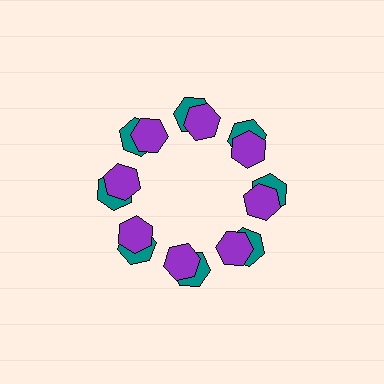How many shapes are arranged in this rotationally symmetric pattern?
There are 16 shapes, arranged in 8 groups of 2.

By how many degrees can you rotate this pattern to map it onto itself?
The pattern maps onto itself every 45 degrees of rotation.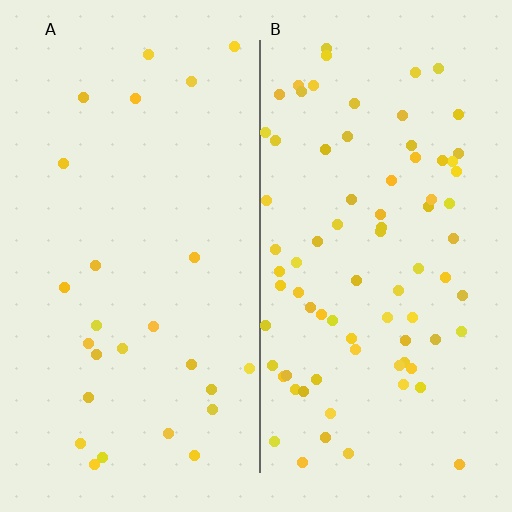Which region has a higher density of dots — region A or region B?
B (the right).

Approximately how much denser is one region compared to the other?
Approximately 3.1× — region B over region A.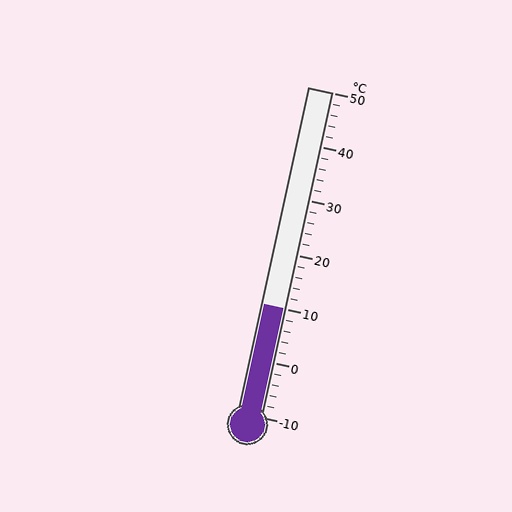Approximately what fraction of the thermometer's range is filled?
The thermometer is filled to approximately 35% of its range.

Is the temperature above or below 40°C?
The temperature is below 40°C.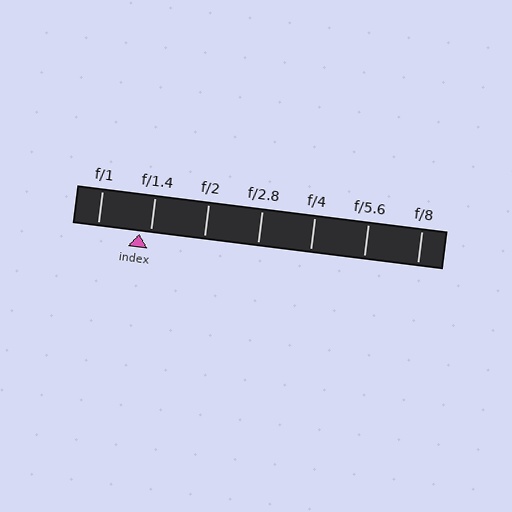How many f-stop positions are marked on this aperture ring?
There are 7 f-stop positions marked.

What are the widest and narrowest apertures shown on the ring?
The widest aperture shown is f/1 and the narrowest is f/8.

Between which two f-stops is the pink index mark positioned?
The index mark is between f/1 and f/1.4.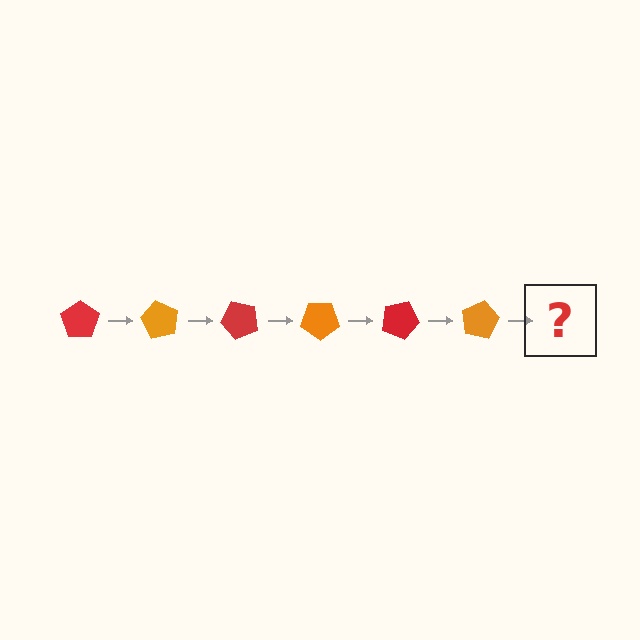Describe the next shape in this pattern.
It should be a red pentagon, rotated 360 degrees from the start.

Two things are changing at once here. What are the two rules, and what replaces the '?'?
The two rules are that it rotates 60 degrees each step and the color cycles through red and orange. The '?' should be a red pentagon, rotated 360 degrees from the start.